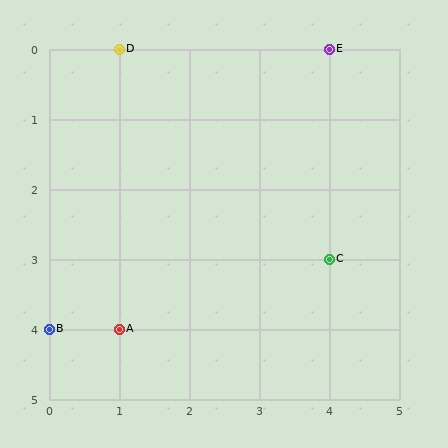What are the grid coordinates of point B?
Point B is at grid coordinates (0, 4).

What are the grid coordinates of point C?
Point C is at grid coordinates (4, 3).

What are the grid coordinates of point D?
Point D is at grid coordinates (1, 0).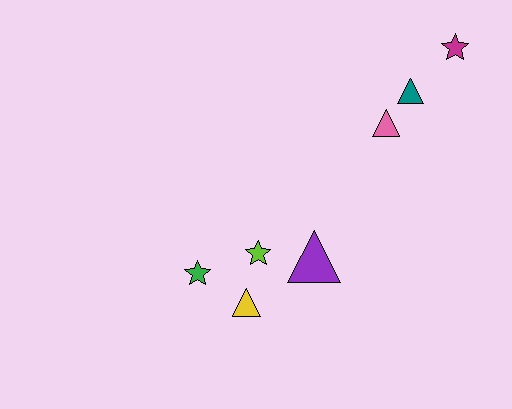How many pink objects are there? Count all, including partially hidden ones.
There is 1 pink object.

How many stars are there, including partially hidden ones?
There are 3 stars.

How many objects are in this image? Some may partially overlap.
There are 7 objects.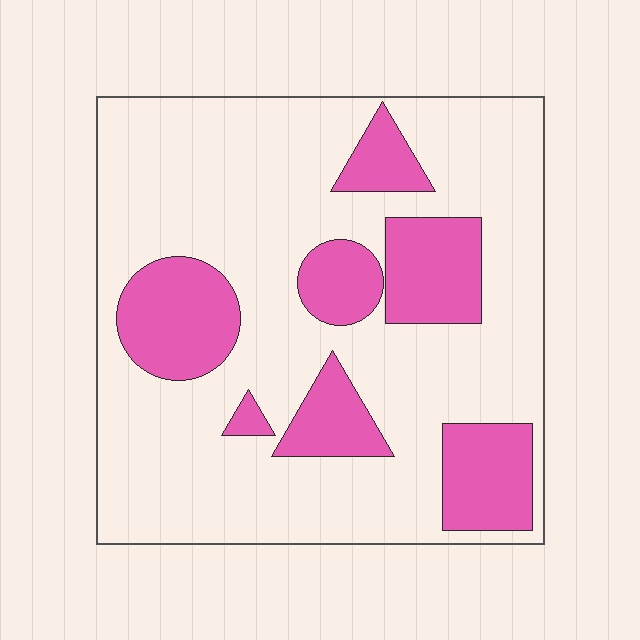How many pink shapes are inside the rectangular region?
7.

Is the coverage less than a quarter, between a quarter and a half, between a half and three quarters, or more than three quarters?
Between a quarter and a half.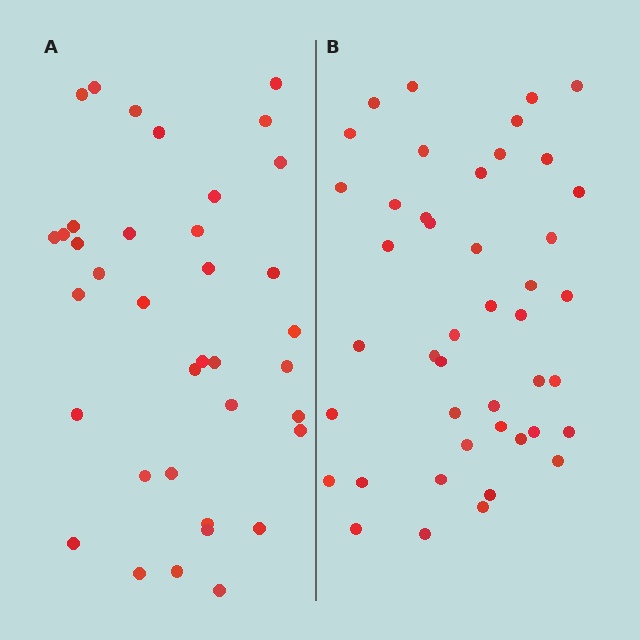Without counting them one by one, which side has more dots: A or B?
Region B (the right region) has more dots.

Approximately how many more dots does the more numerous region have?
Region B has roughly 8 or so more dots than region A.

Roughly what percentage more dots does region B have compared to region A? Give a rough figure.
About 20% more.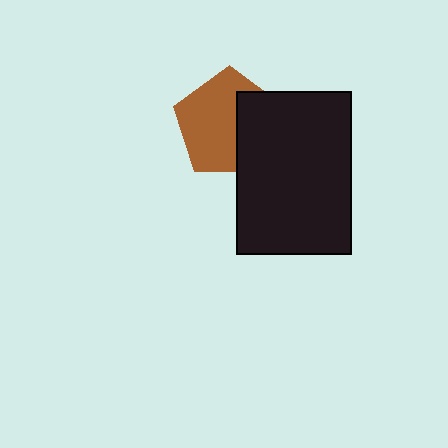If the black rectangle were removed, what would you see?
You would see the complete brown pentagon.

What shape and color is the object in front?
The object in front is a black rectangle.